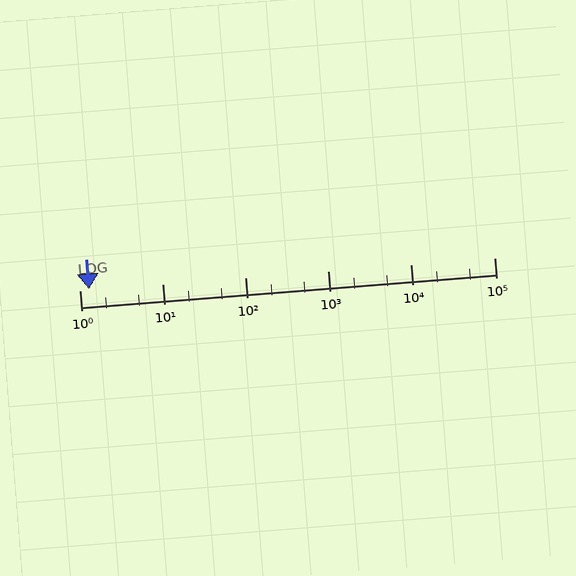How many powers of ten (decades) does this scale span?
The scale spans 5 decades, from 1 to 100000.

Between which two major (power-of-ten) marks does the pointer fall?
The pointer is between 1 and 10.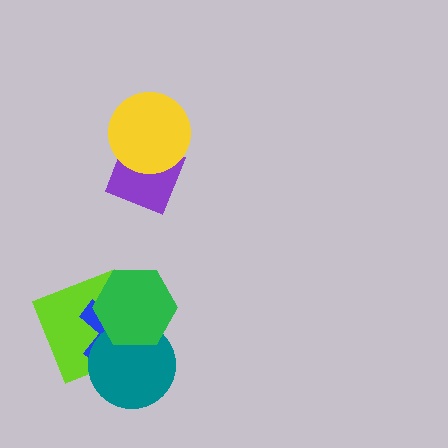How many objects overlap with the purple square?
1 object overlaps with the purple square.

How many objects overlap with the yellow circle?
1 object overlaps with the yellow circle.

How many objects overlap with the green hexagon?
3 objects overlap with the green hexagon.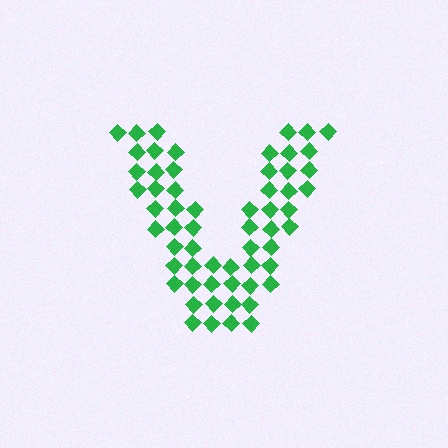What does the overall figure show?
The overall figure shows the letter V.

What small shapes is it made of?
It is made of small diamonds.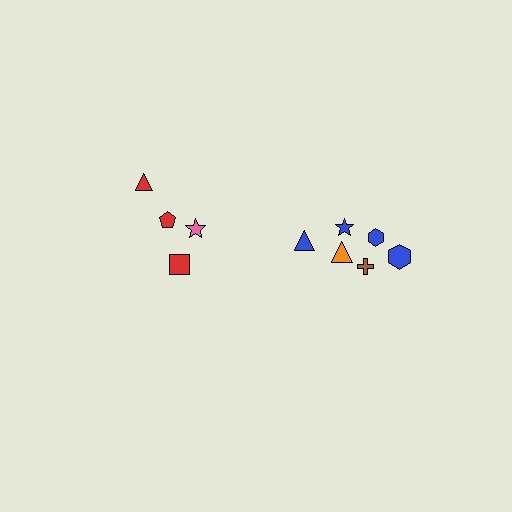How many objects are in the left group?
There are 4 objects.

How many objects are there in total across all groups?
There are 10 objects.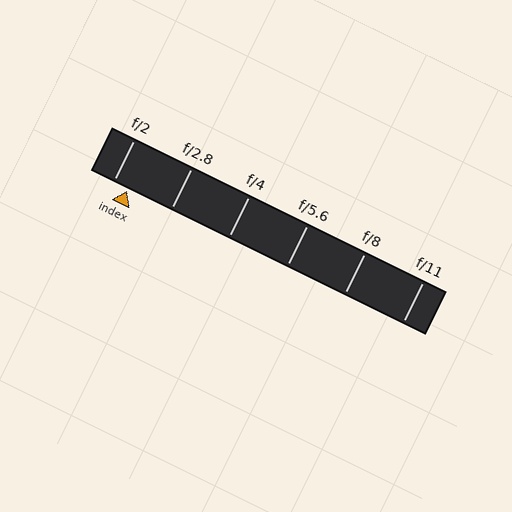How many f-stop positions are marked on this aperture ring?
There are 6 f-stop positions marked.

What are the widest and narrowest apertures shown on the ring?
The widest aperture shown is f/2 and the narrowest is f/11.